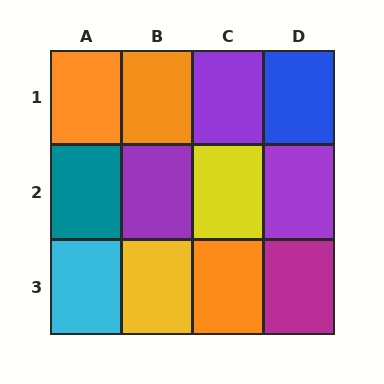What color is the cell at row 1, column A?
Orange.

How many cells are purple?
3 cells are purple.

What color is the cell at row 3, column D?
Magenta.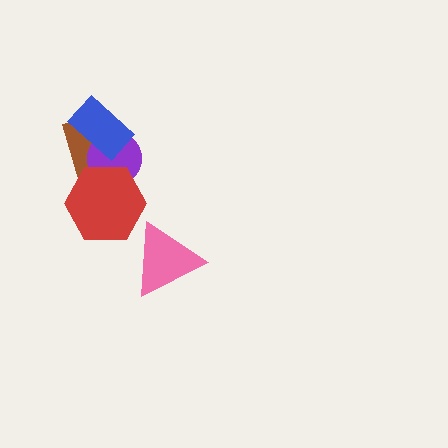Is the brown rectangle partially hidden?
Yes, it is partially covered by another shape.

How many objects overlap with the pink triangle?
0 objects overlap with the pink triangle.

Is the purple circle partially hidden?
Yes, it is partially covered by another shape.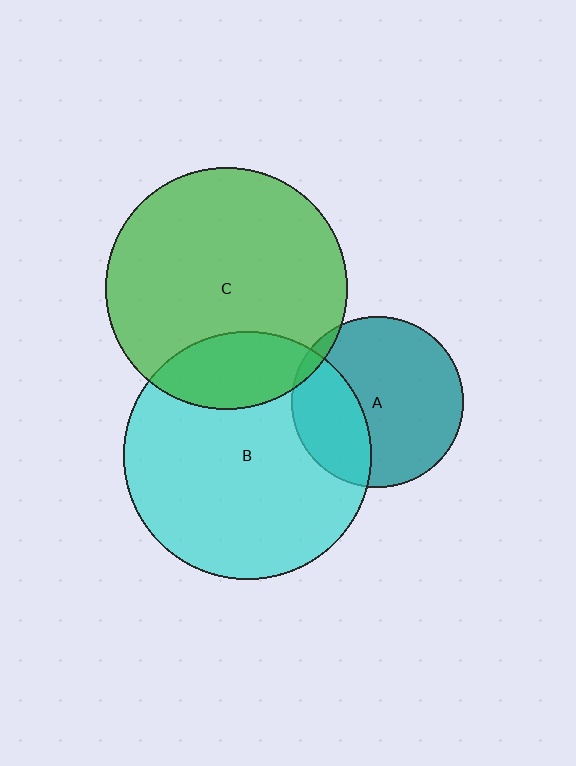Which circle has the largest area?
Circle B (cyan).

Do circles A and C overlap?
Yes.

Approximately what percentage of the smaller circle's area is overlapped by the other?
Approximately 5%.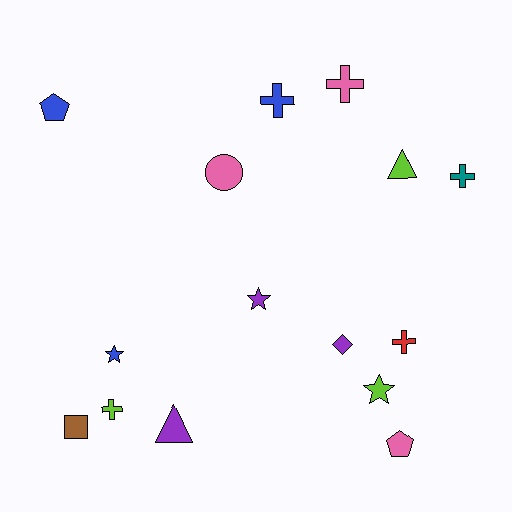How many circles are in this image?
There is 1 circle.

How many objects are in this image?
There are 15 objects.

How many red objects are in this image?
There is 1 red object.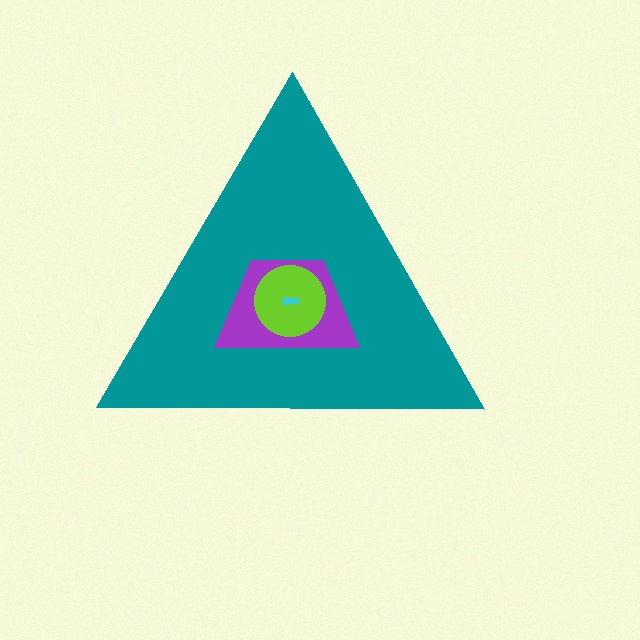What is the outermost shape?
The teal triangle.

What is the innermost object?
The cyan arrow.